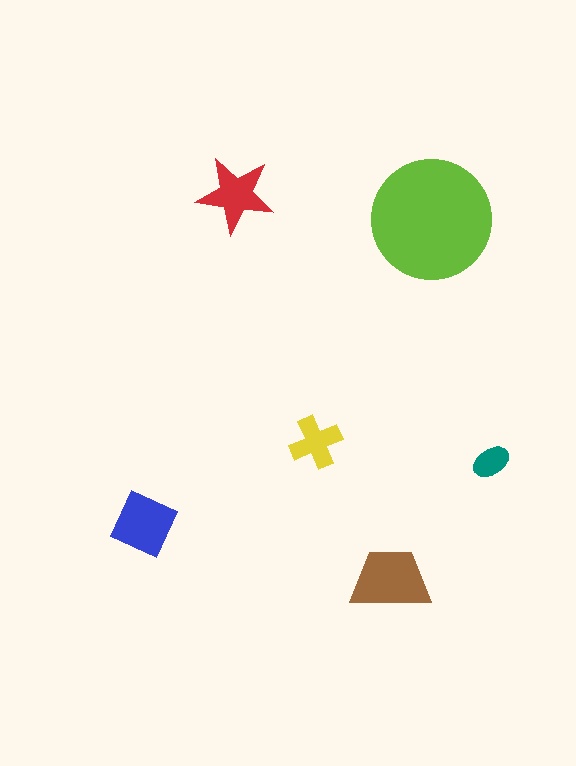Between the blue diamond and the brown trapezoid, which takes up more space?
The brown trapezoid.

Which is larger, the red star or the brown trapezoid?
The brown trapezoid.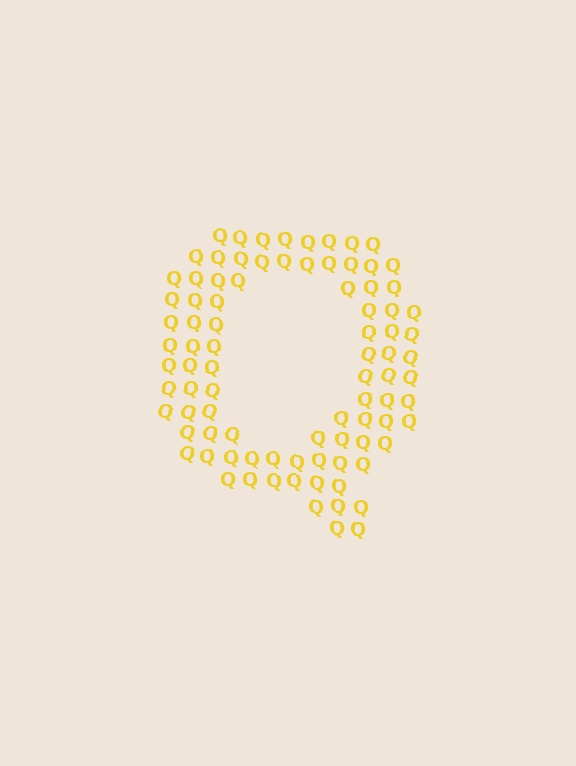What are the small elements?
The small elements are letter Q's.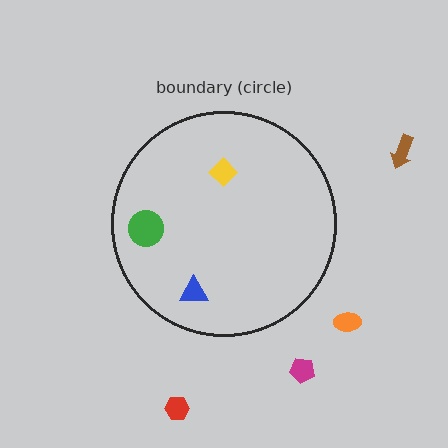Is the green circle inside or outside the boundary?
Inside.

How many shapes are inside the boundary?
3 inside, 4 outside.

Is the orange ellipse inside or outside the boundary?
Outside.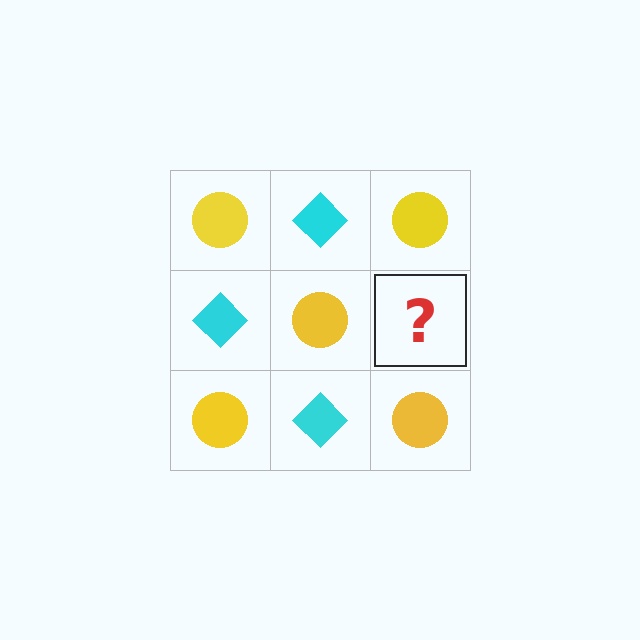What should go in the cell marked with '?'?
The missing cell should contain a cyan diamond.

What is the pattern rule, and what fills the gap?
The rule is that it alternates yellow circle and cyan diamond in a checkerboard pattern. The gap should be filled with a cyan diamond.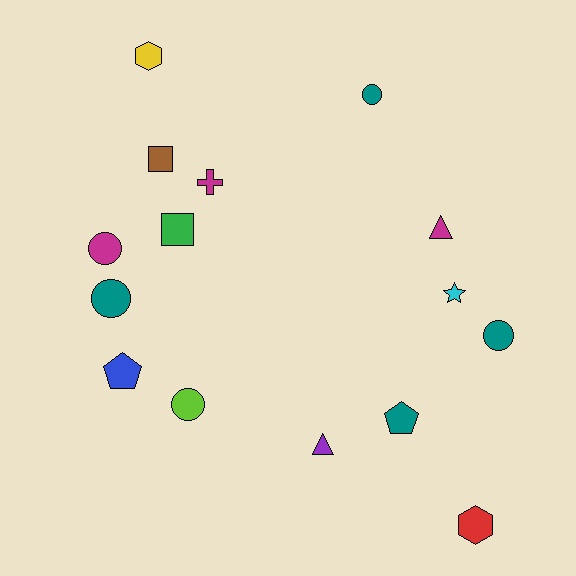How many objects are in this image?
There are 15 objects.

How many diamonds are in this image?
There are no diamonds.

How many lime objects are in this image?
There is 1 lime object.